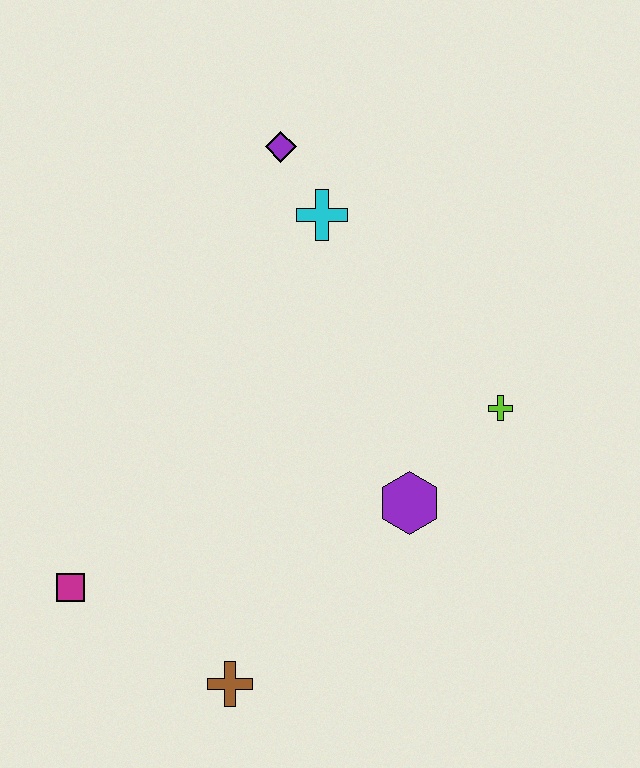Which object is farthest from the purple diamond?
The brown cross is farthest from the purple diamond.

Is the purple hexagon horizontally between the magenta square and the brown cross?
No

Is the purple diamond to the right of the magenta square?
Yes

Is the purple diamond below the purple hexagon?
No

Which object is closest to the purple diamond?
The cyan cross is closest to the purple diamond.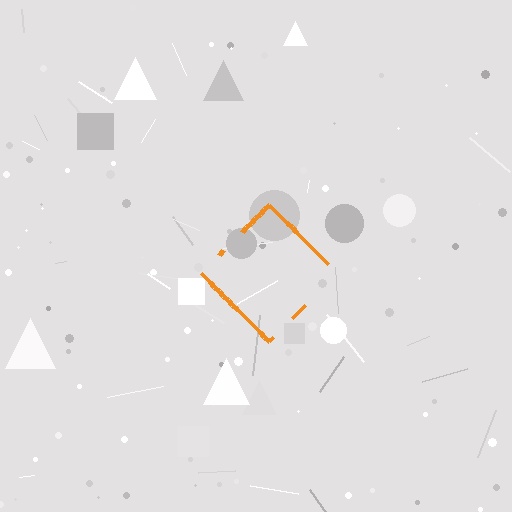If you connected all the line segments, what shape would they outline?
They would outline a diamond.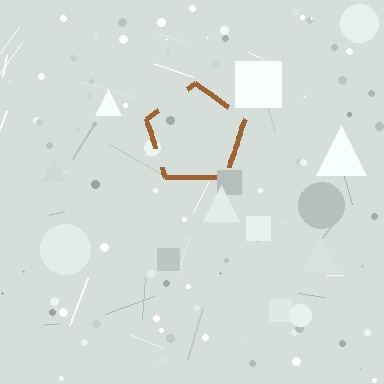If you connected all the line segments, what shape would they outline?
They would outline a pentagon.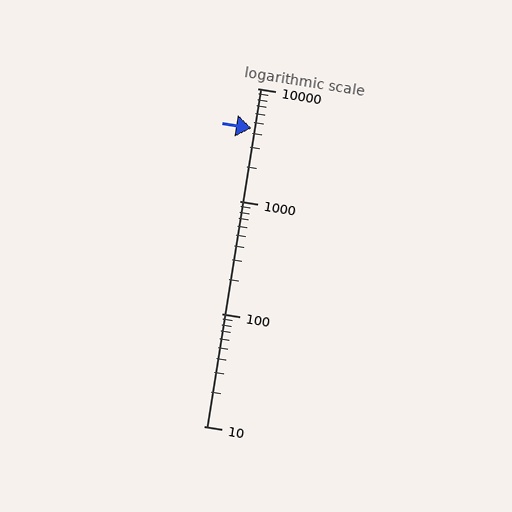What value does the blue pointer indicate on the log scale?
The pointer indicates approximately 4400.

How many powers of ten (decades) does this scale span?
The scale spans 3 decades, from 10 to 10000.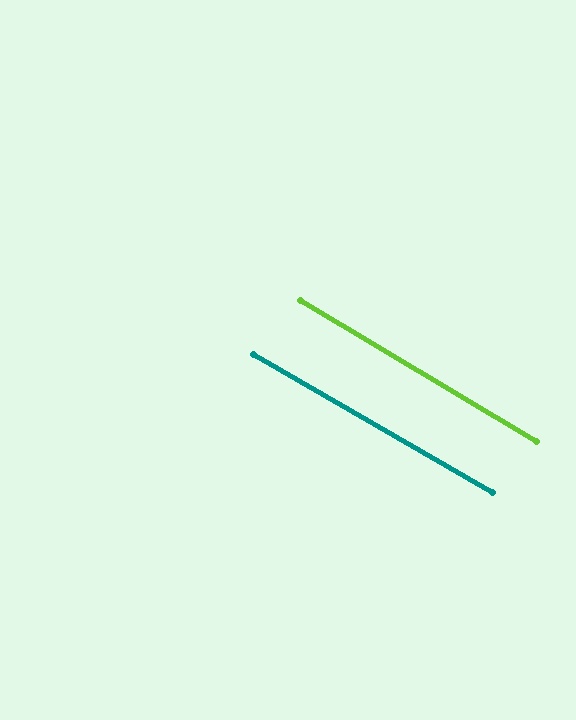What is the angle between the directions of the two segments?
Approximately 1 degree.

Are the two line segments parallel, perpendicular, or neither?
Parallel — their directions differ by only 0.9°.